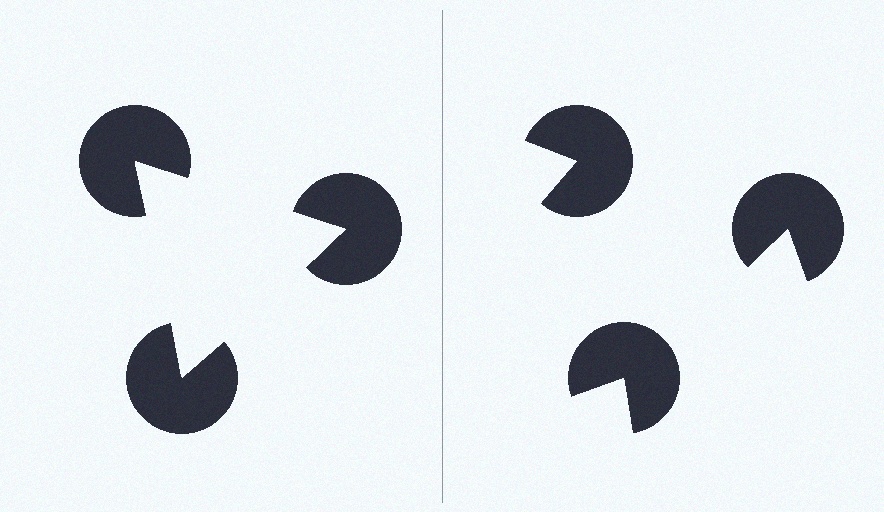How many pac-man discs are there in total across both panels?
6 — 3 on each side.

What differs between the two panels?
The pac-man discs are positioned identically on both sides; only the wedge orientations differ. On the left they align to a triangle; on the right they are misaligned.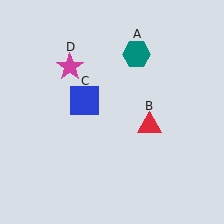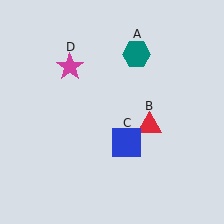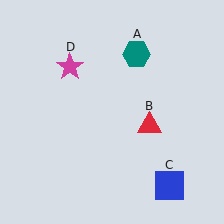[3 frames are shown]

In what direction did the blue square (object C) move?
The blue square (object C) moved down and to the right.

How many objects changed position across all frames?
1 object changed position: blue square (object C).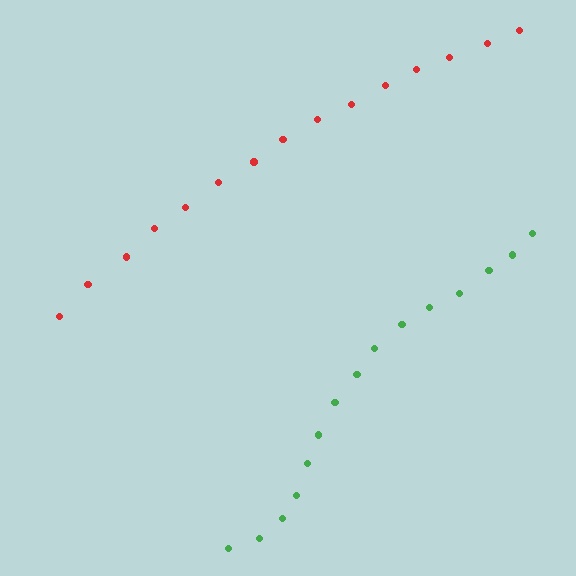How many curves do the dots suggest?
There are 2 distinct paths.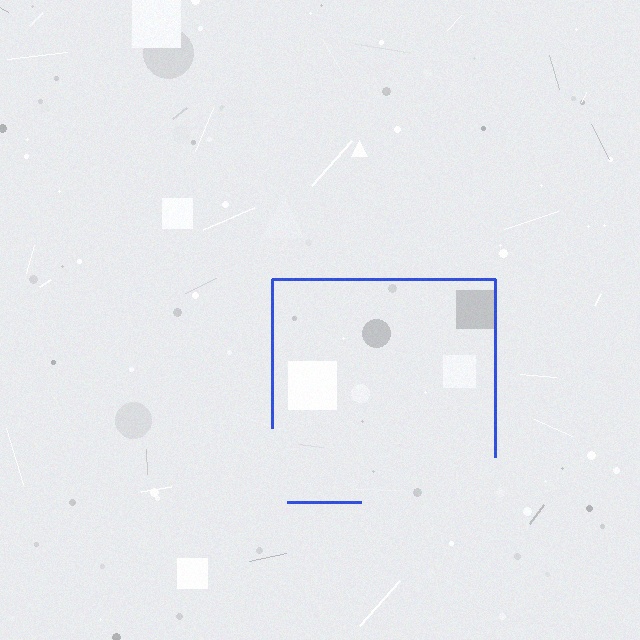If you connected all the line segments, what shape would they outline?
They would outline a square.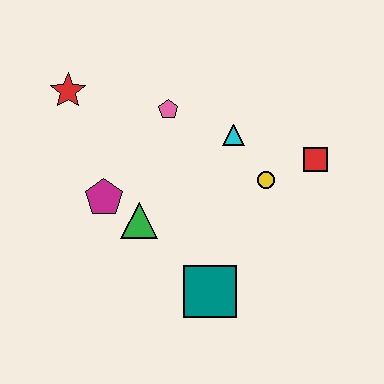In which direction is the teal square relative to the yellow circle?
The teal square is below the yellow circle.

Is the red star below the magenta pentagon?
No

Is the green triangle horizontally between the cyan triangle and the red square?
No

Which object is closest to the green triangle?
The magenta pentagon is closest to the green triangle.